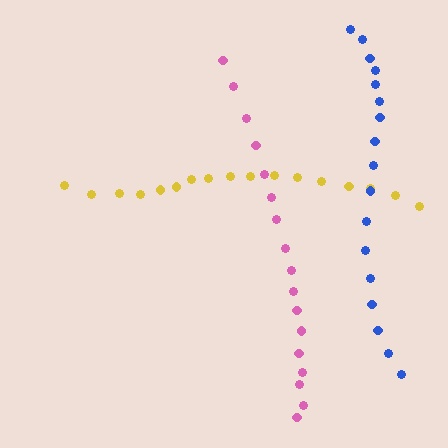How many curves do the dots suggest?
There are 3 distinct paths.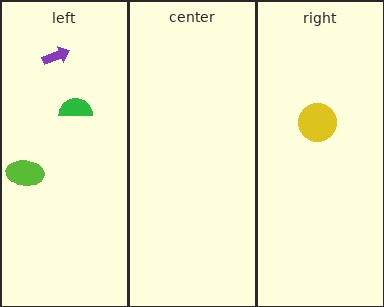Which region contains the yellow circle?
The right region.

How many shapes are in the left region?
3.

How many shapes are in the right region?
1.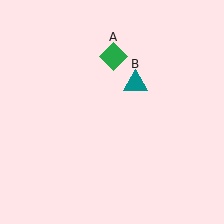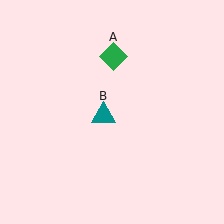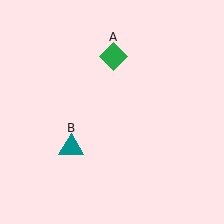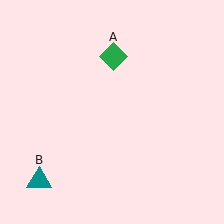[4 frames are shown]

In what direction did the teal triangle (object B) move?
The teal triangle (object B) moved down and to the left.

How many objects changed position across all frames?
1 object changed position: teal triangle (object B).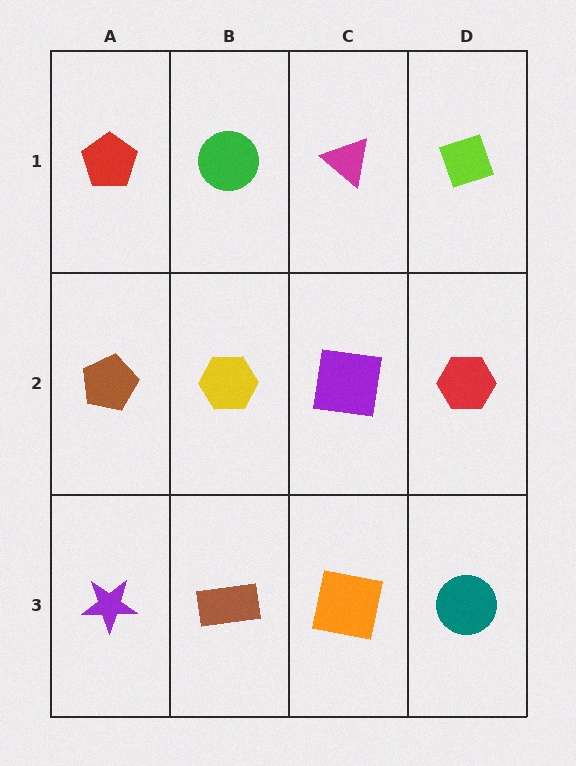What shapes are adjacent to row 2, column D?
A lime diamond (row 1, column D), a teal circle (row 3, column D), a purple square (row 2, column C).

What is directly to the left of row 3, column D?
An orange square.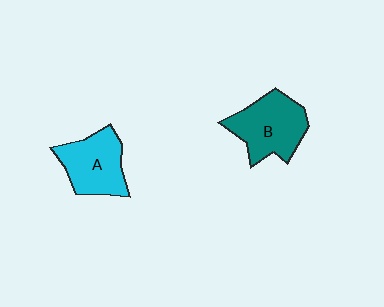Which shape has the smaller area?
Shape A (cyan).